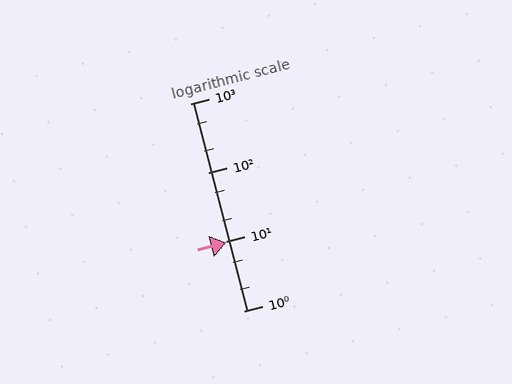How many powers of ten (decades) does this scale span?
The scale spans 3 decades, from 1 to 1000.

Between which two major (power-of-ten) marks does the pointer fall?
The pointer is between 1 and 10.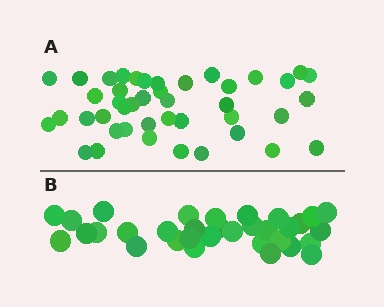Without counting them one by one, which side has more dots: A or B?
Region A (the top region) has more dots.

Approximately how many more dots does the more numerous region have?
Region A has roughly 10 or so more dots than region B.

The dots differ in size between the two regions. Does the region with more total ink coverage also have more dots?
No. Region B has more total ink coverage because its dots are larger, but region A actually contains more individual dots. Total area can be misleading — the number of items is what matters here.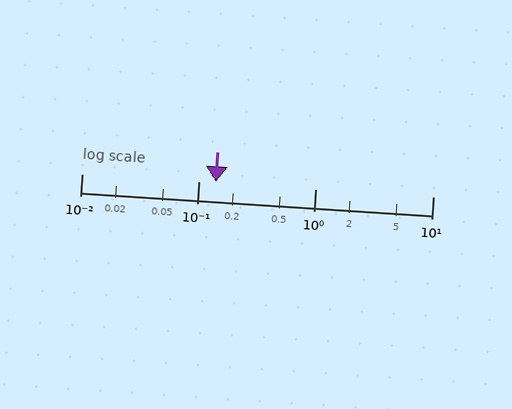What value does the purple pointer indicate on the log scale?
The pointer indicates approximately 0.14.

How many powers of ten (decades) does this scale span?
The scale spans 3 decades, from 0.01 to 10.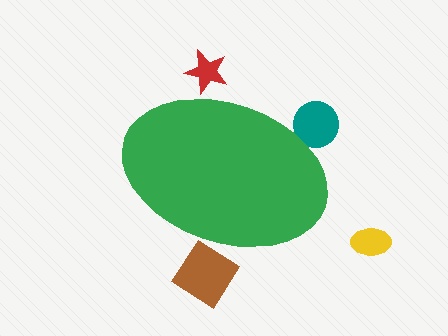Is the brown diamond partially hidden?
Yes, the brown diamond is partially hidden behind the green ellipse.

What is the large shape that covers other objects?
A green ellipse.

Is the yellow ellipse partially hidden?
No, the yellow ellipse is fully visible.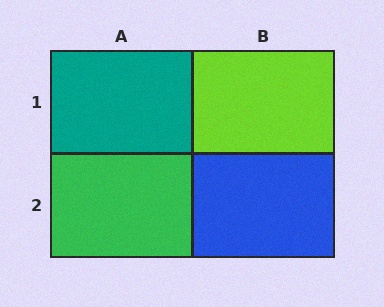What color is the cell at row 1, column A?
Teal.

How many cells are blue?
1 cell is blue.